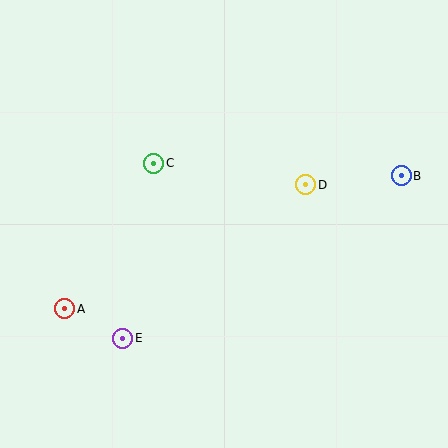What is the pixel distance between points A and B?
The distance between A and B is 362 pixels.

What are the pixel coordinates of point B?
Point B is at (401, 176).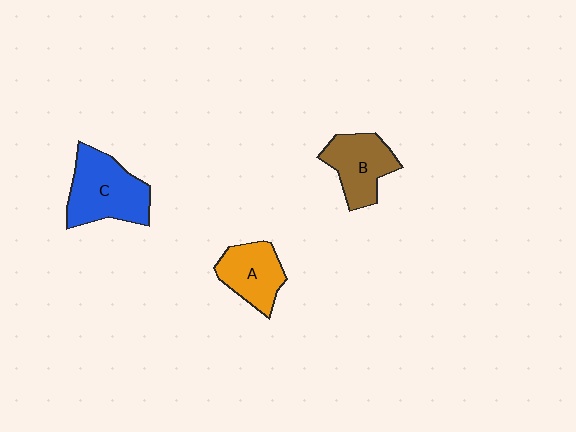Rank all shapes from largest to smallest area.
From largest to smallest: C (blue), B (brown), A (orange).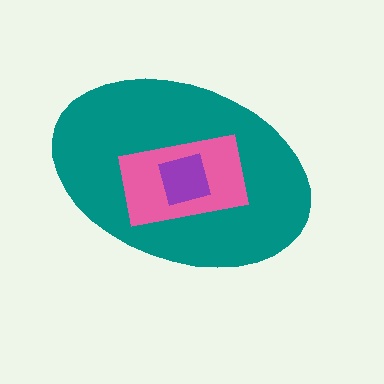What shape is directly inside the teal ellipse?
The pink rectangle.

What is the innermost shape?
The purple square.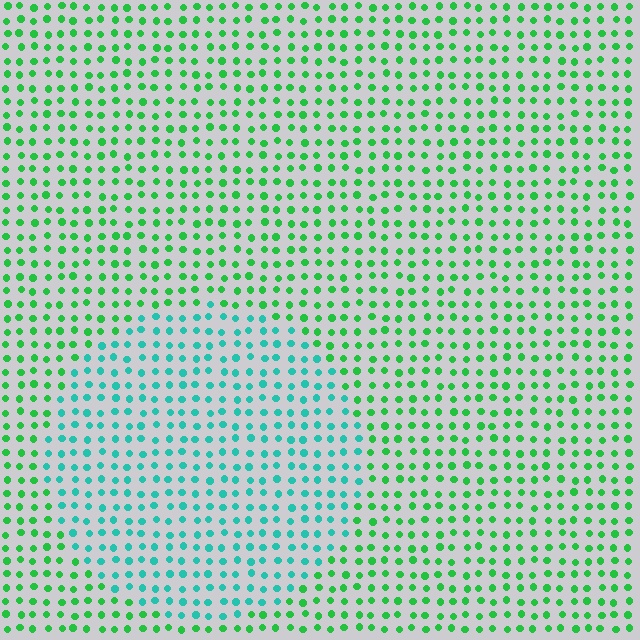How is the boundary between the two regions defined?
The boundary is defined purely by a slight shift in hue (about 41 degrees). Spacing, size, and orientation are identical on both sides.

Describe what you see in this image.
The image is filled with small green elements in a uniform arrangement. A circle-shaped region is visible where the elements are tinted to a slightly different hue, forming a subtle color boundary.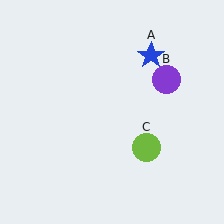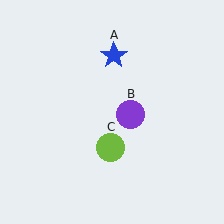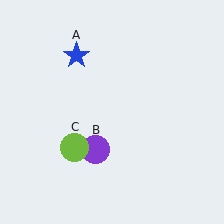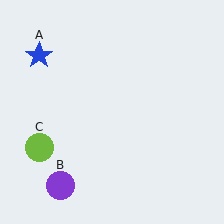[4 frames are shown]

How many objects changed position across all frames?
3 objects changed position: blue star (object A), purple circle (object B), lime circle (object C).